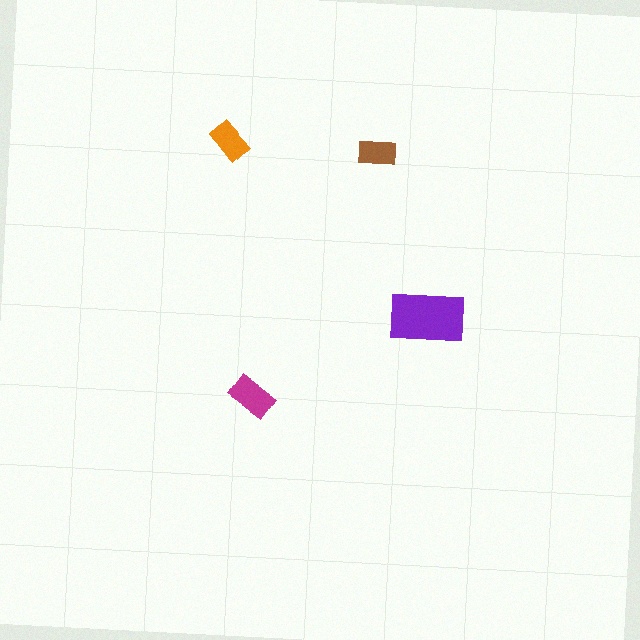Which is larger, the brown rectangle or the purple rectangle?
The purple one.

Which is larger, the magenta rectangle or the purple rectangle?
The purple one.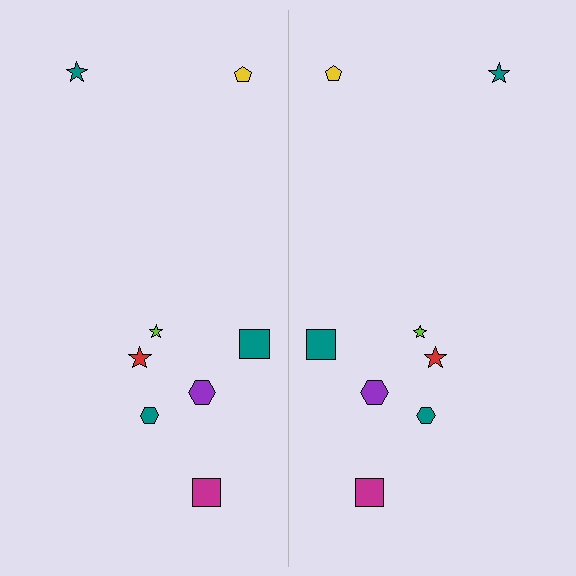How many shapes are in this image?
There are 16 shapes in this image.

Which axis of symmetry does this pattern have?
The pattern has a vertical axis of symmetry running through the center of the image.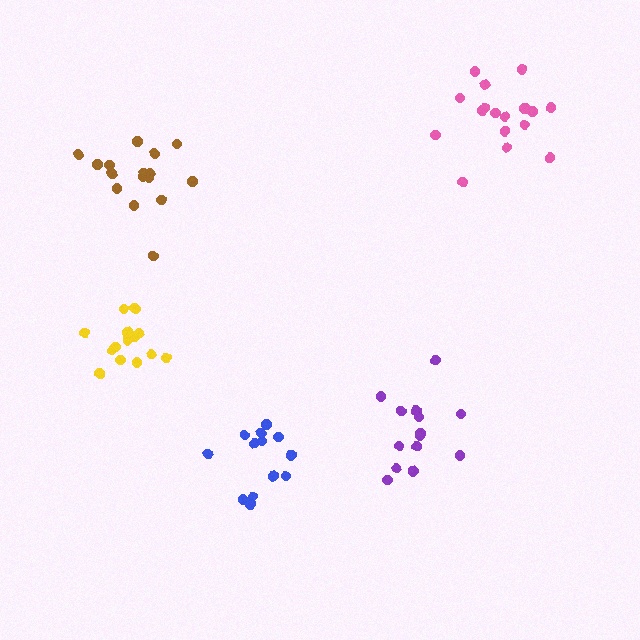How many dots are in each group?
Group 1: 14 dots, Group 2: 13 dots, Group 3: 17 dots, Group 4: 17 dots, Group 5: 16 dots (77 total).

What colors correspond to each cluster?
The clusters are colored: purple, blue, brown, pink, yellow.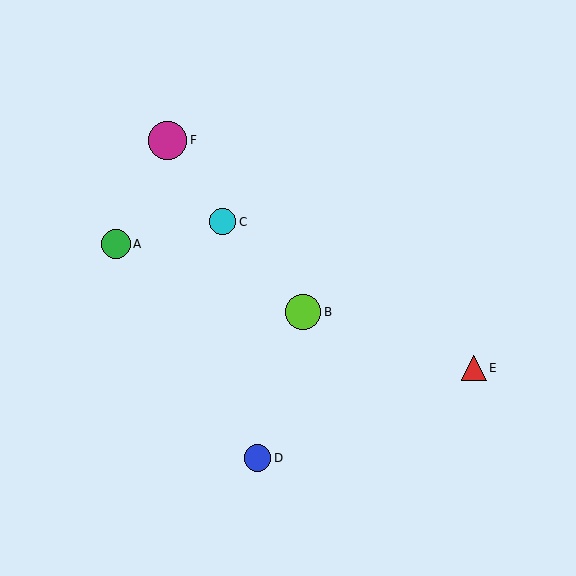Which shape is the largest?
The magenta circle (labeled F) is the largest.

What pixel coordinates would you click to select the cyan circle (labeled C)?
Click at (223, 222) to select the cyan circle C.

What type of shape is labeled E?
Shape E is a red triangle.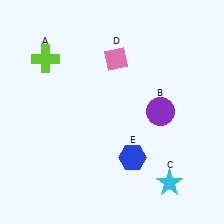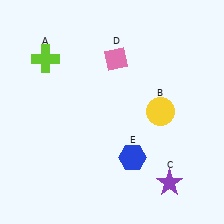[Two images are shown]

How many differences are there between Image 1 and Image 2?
There are 2 differences between the two images.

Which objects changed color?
B changed from purple to yellow. C changed from cyan to purple.